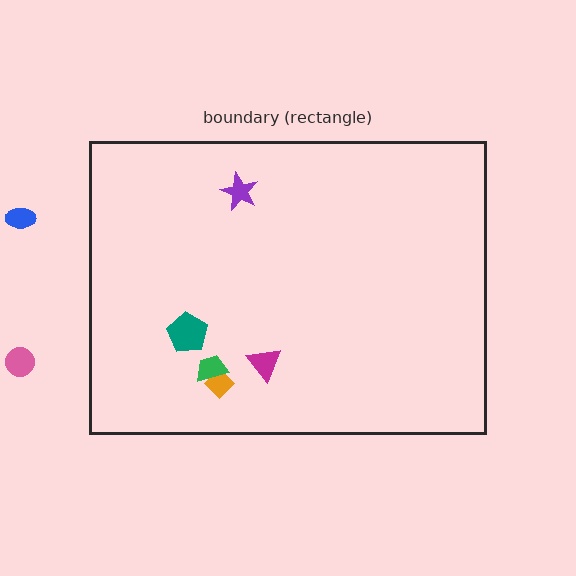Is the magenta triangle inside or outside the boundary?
Inside.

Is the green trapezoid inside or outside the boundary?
Inside.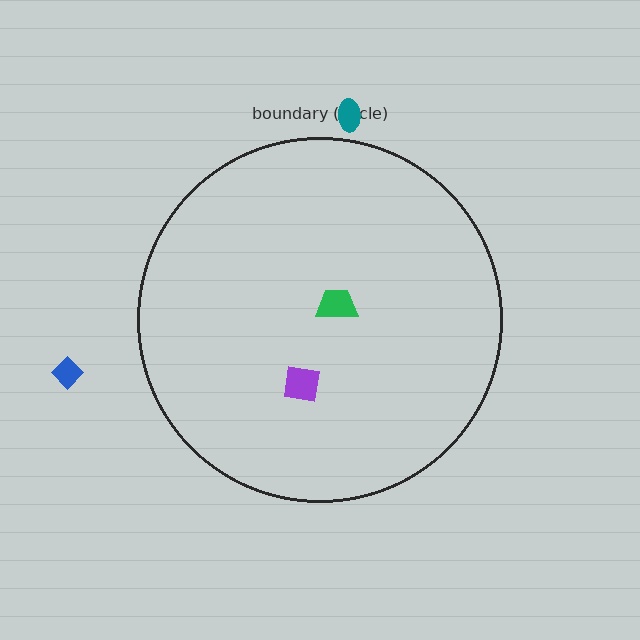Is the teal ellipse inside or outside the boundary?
Outside.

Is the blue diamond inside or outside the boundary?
Outside.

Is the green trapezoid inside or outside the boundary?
Inside.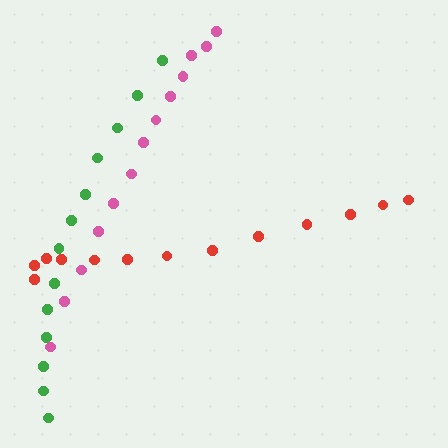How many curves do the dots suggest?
There are 3 distinct paths.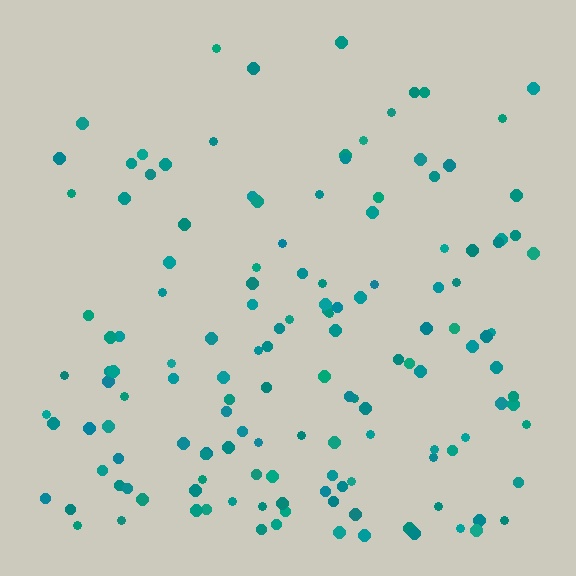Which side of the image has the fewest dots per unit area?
The top.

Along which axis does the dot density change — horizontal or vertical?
Vertical.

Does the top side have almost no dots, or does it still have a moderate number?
Still a moderate number, just noticeably fewer than the bottom.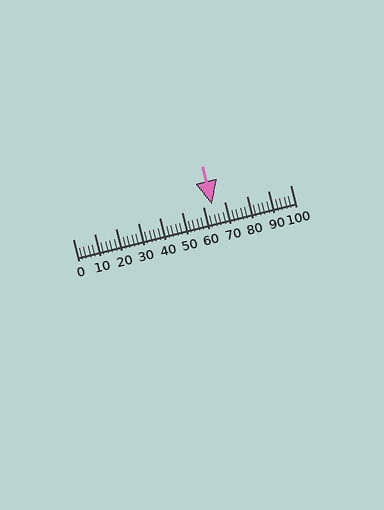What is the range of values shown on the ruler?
The ruler shows values from 0 to 100.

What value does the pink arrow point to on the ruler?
The pink arrow points to approximately 64.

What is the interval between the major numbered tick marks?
The major tick marks are spaced 10 units apart.